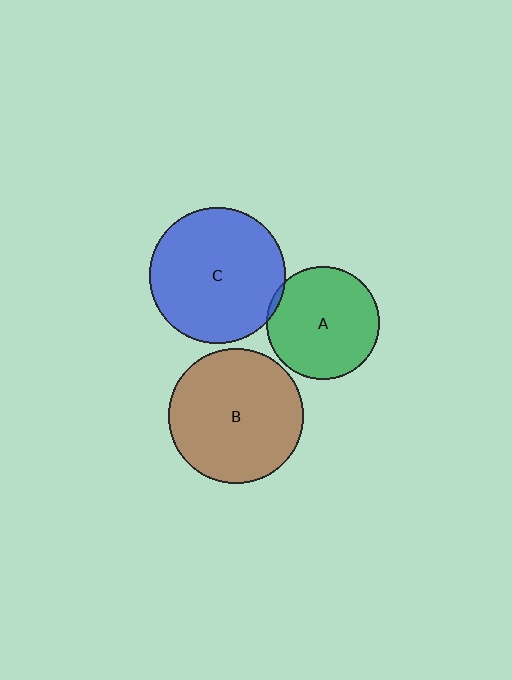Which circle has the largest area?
Circle C (blue).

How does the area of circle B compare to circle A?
Approximately 1.4 times.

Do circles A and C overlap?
Yes.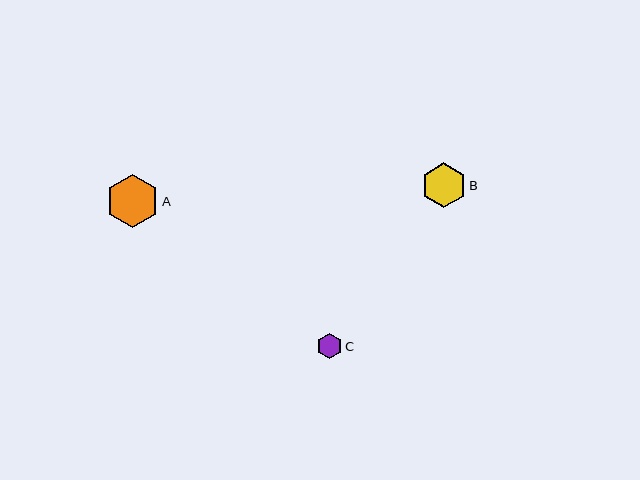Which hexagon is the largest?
Hexagon A is the largest with a size of approximately 53 pixels.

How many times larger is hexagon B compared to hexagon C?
Hexagon B is approximately 1.8 times the size of hexagon C.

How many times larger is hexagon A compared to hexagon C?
Hexagon A is approximately 2.1 times the size of hexagon C.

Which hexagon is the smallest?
Hexagon C is the smallest with a size of approximately 25 pixels.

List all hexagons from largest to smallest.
From largest to smallest: A, B, C.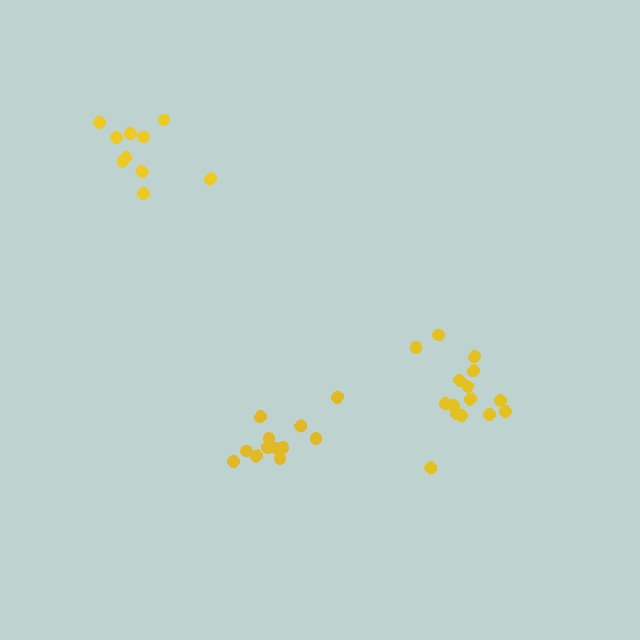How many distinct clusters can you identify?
There are 3 distinct clusters.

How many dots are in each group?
Group 1: 15 dots, Group 2: 10 dots, Group 3: 12 dots (37 total).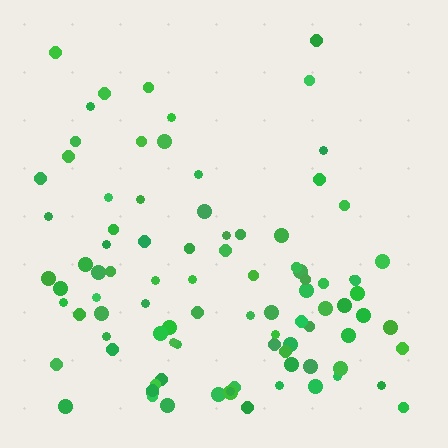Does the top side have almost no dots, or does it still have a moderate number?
Still a moderate number, just noticeably fewer than the bottom.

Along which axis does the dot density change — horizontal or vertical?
Vertical.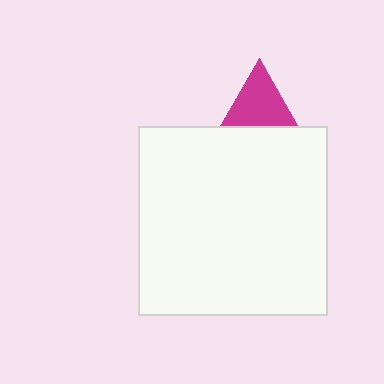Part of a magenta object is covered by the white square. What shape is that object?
It is a triangle.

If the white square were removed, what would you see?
You would see the complete magenta triangle.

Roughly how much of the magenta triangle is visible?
About half of it is visible (roughly 46%).